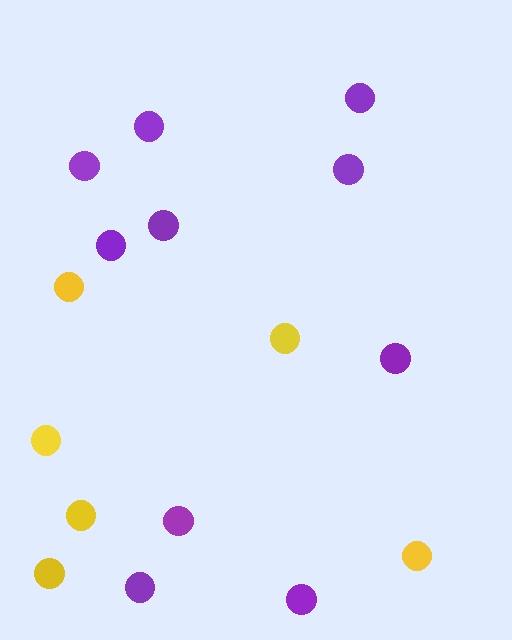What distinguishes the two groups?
There are 2 groups: one group of yellow circles (6) and one group of purple circles (10).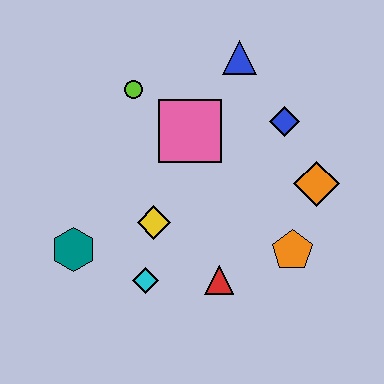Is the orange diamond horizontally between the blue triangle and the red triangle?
No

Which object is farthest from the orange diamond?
The teal hexagon is farthest from the orange diamond.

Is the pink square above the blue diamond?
No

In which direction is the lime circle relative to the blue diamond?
The lime circle is to the left of the blue diamond.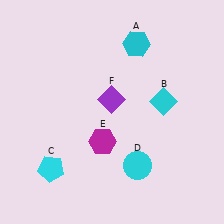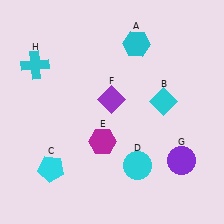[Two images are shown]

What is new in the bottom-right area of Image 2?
A purple circle (G) was added in the bottom-right area of Image 2.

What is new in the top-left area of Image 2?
A cyan cross (H) was added in the top-left area of Image 2.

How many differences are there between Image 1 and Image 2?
There are 2 differences between the two images.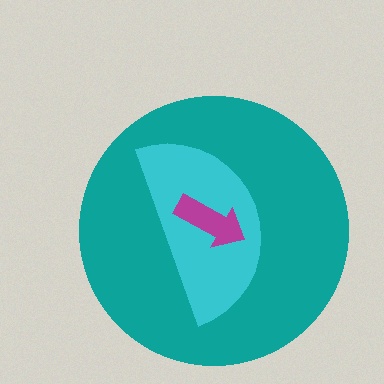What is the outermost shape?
The teal circle.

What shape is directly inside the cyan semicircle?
The magenta arrow.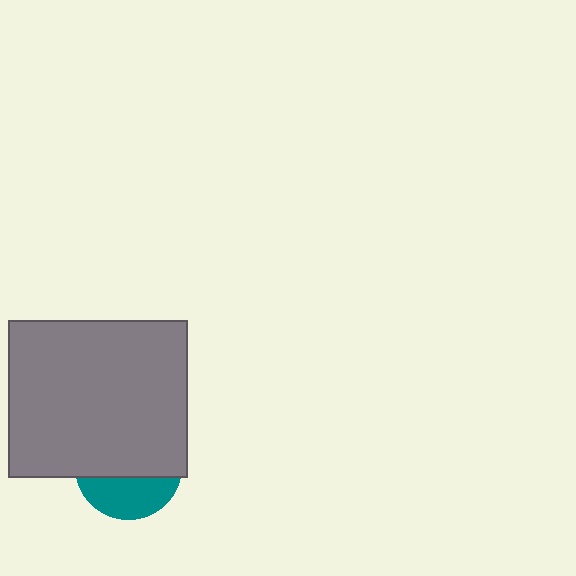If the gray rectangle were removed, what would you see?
You would see the complete teal circle.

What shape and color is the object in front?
The object in front is a gray rectangle.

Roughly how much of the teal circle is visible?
A small part of it is visible (roughly 37%).